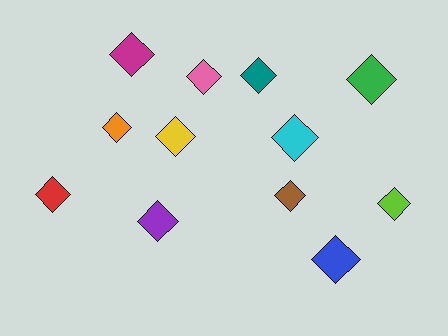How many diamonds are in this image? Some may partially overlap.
There are 12 diamonds.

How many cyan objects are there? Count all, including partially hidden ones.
There is 1 cyan object.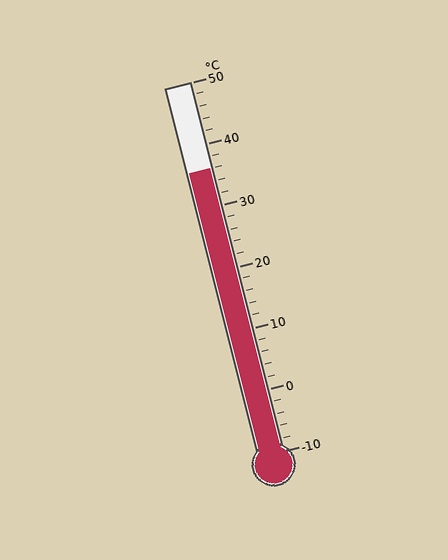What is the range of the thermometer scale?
The thermometer scale ranges from -10°C to 50°C.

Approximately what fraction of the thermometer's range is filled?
The thermometer is filled to approximately 75% of its range.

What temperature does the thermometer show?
The thermometer shows approximately 36°C.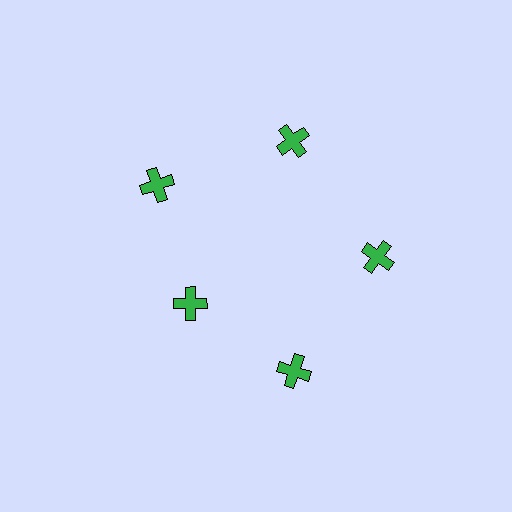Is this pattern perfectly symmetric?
No. The 5 green crosses are arranged in a ring, but one element near the 8 o'clock position is pulled inward toward the center, breaking the 5-fold rotational symmetry.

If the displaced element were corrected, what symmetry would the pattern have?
It would have 5-fold rotational symmetry — the pattern would map onto itself every 72 degrees.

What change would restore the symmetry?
The symmetry would be restored by moving it outward, back onto the ring so that all 5 crosses sit at equal angles and equal distance from the center.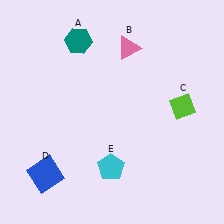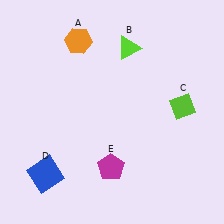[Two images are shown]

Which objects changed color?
A changed from teal to orange. B changed from pink to lime. E changed from cyan to magenta.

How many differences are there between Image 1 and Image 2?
There are 3 differences between the two images.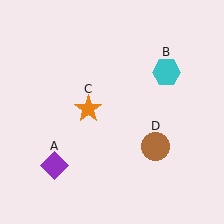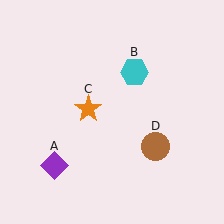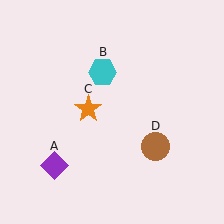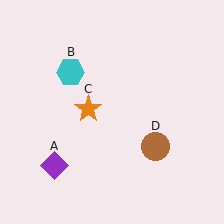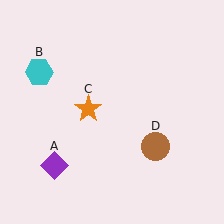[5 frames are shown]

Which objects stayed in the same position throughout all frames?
Purple diamond (object A) and orange star (object C) and brown circle (object D) remained stationary.